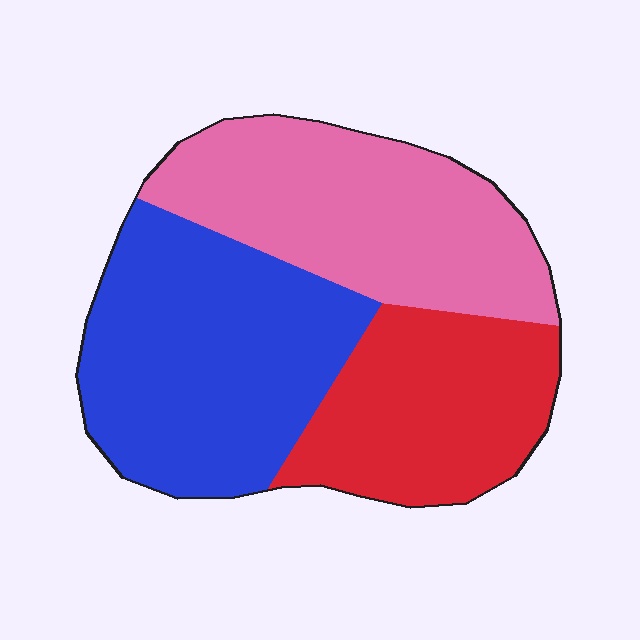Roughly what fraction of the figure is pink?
Pink takes up about one third (1/3) of the figure.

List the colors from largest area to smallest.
From largest to smallest: blue, pink, red.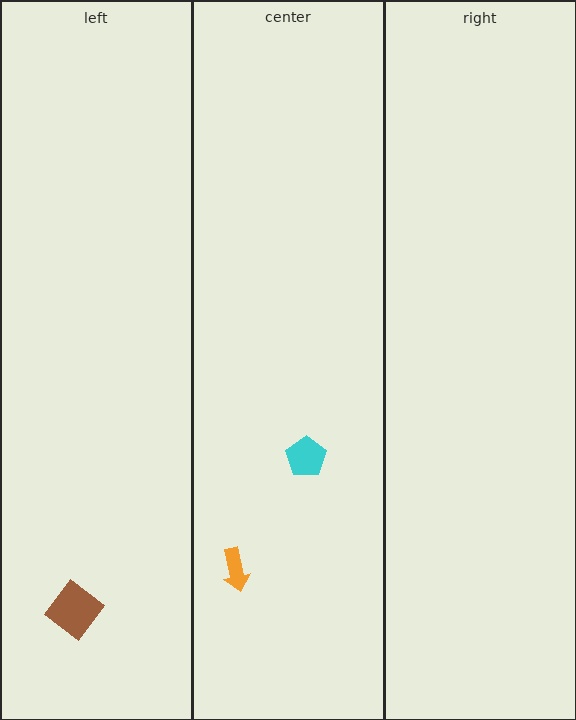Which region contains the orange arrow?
The center region.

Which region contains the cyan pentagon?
The center region.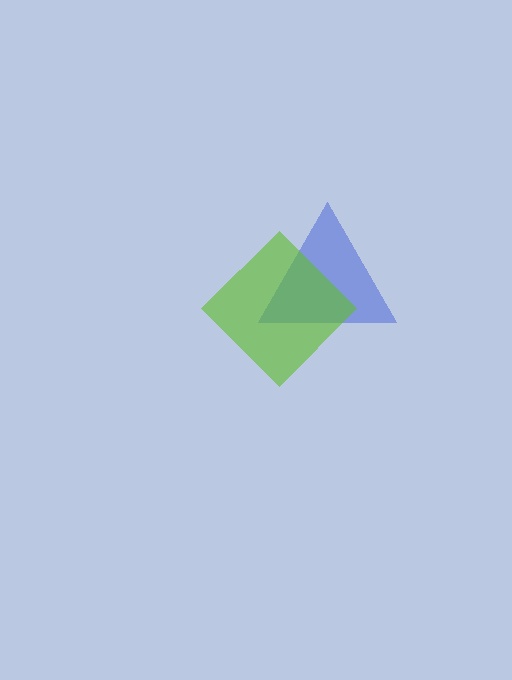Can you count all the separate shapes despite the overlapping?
Yes, there are 2 separate shapes.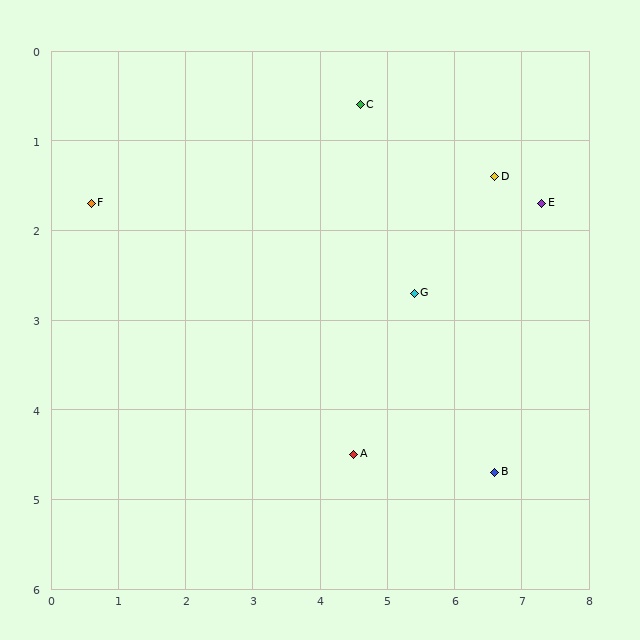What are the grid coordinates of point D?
Point D is at approximately (6.6, 1.4).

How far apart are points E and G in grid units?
Points E and G are about 2.1 grid units apart.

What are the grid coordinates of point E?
Point E is at approximately (7.3, 1.7).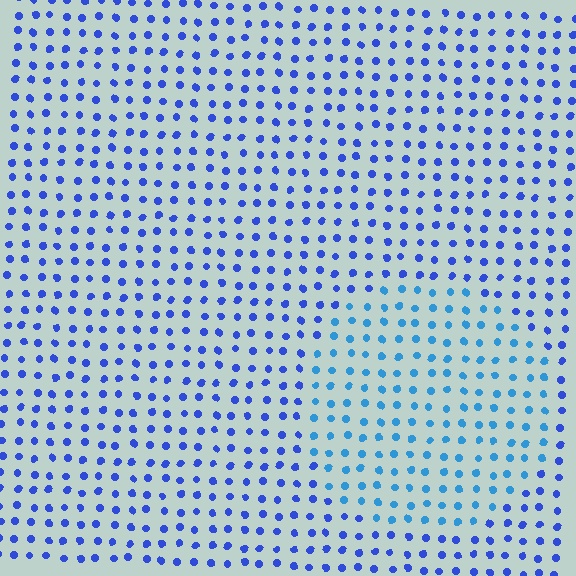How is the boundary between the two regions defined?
The boundary is defined purely by a slight shift in hue (about 27 degrees). Spacing, size, and orientation are identical on both sides.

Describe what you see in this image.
The image is filled with small blue elements in a uniform arrangement. A circle-shaped region is visible where the elements are tinted to a slightly different hue, forming a subtle color boundary.